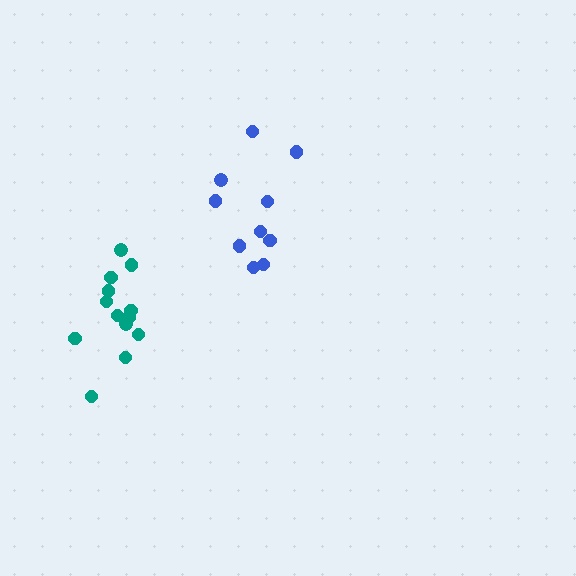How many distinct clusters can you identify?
There are 2 distinct clusters.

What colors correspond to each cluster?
The clusters are colored: blue, teal.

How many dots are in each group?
Group 1: 10 dots, Group 2: 13 dots (23 total).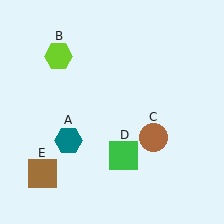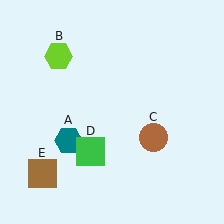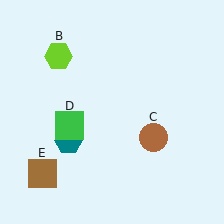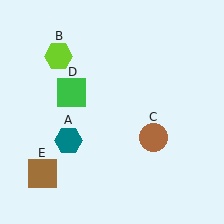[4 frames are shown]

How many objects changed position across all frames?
1 object changed position: green square (object D).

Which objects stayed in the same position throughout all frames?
Teal hexagon (object A) and lime hexagon (object B) and brown circle (object C) and brown square (object E) remained stationary.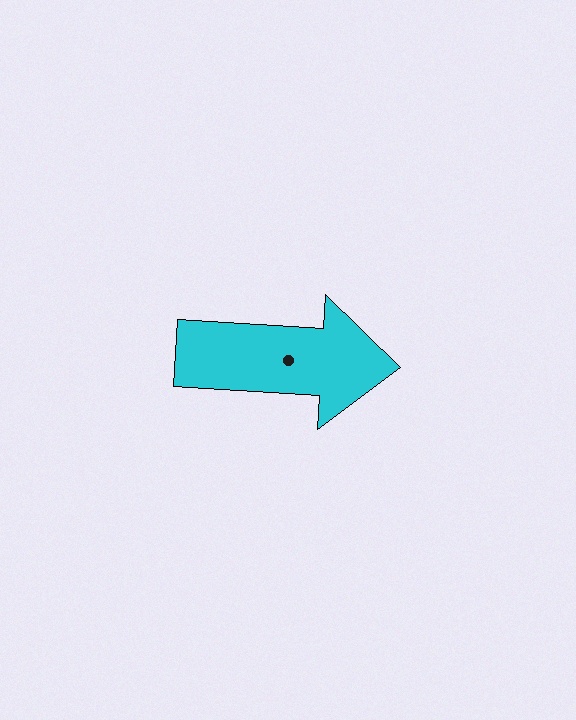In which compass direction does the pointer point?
East.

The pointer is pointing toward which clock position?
Roughly 3 o'clock.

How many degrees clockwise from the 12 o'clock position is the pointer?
Approximately 94 degrees.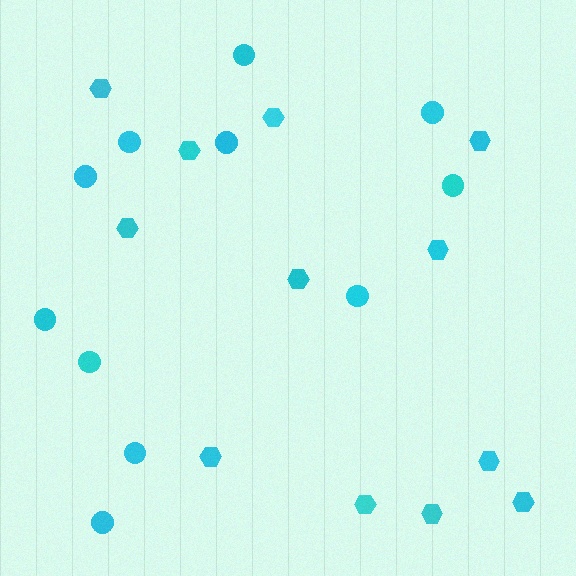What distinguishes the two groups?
There are 2 groups: one group of circles (11) and one group of hexagons (12).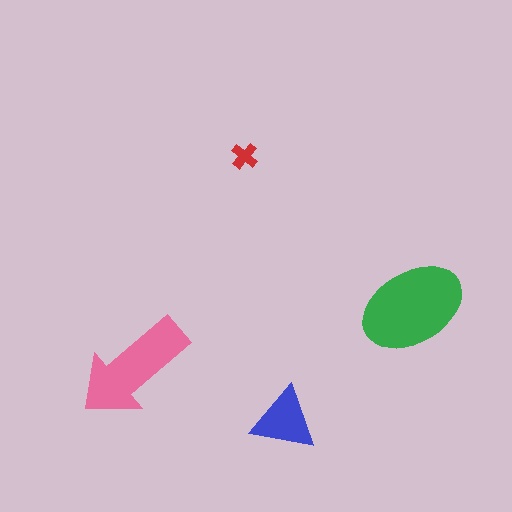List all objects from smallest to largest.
The red cross, the blue triangle, the pink arrow, the green ellipse.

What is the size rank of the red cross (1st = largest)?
4th.